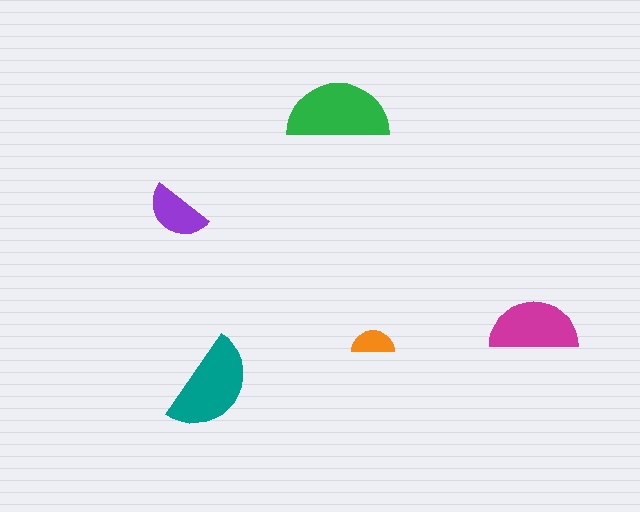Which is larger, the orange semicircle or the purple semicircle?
The purple one.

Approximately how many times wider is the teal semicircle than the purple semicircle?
About 1.5 times wider.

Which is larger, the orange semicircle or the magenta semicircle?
The magenta one.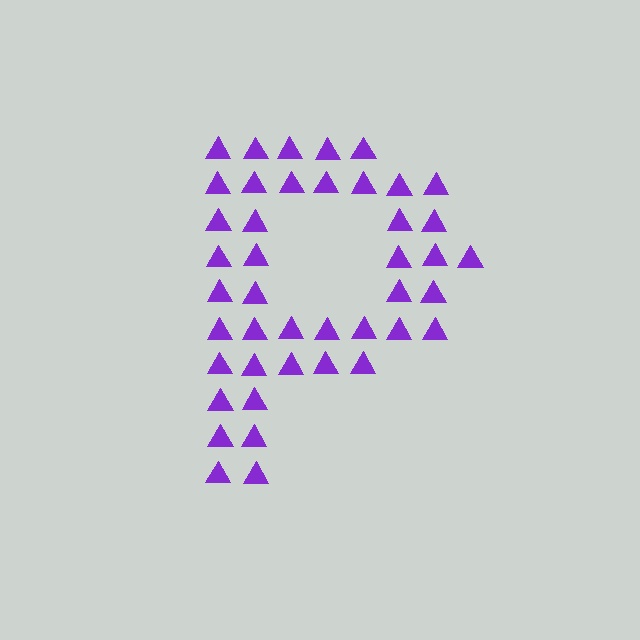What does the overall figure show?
The overall figure shows the letter P.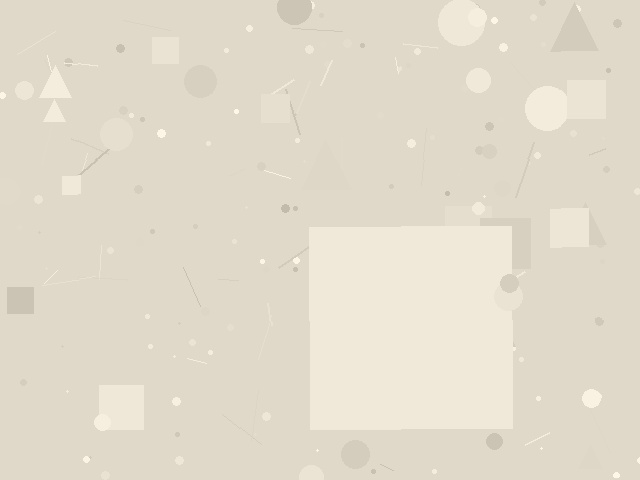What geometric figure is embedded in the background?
A square is embedded in the background.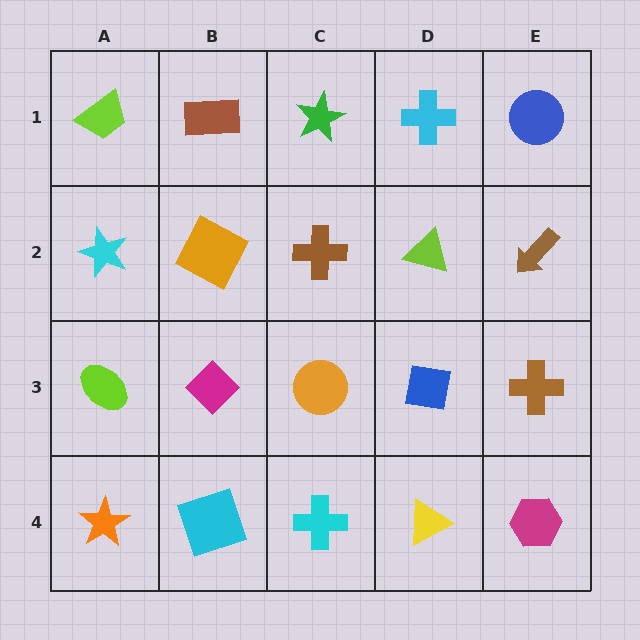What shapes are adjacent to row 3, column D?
A lime triangle (row 2, column D), a yellow triangle (row 4, column D), an orange circle (row 3, column C), a brown cross (row 3, column E).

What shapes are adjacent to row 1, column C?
A brown cross (row 2, column C), a brown rectangle (row 1, column B), a cyan cross (row 1, column D).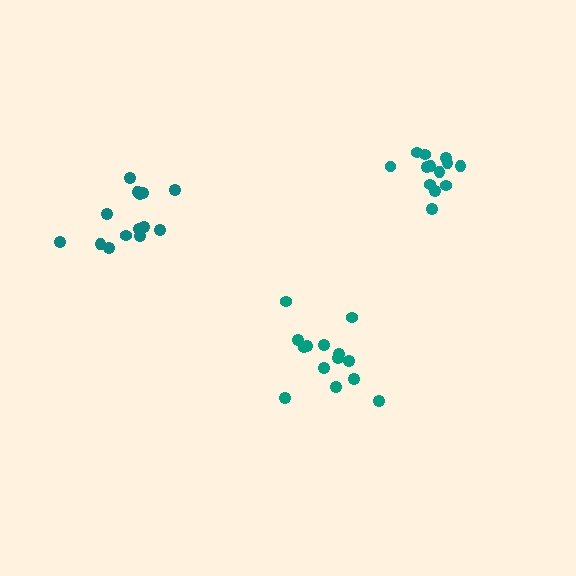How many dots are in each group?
Group 1: 14 dots, Group 2: 14 dots, Group 3: 13 dots (41 total).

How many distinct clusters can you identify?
There are 3 distinct clusters.